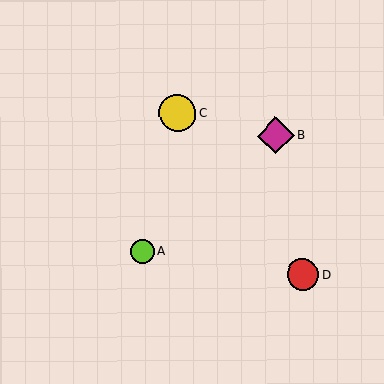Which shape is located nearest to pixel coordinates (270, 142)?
The magenta diamond (labeled B) at (275, 136) is nearest to that location.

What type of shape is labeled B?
Shape B is a magenta diamond.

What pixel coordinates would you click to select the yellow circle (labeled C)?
Click at (178, 113) to select the yellow circle C.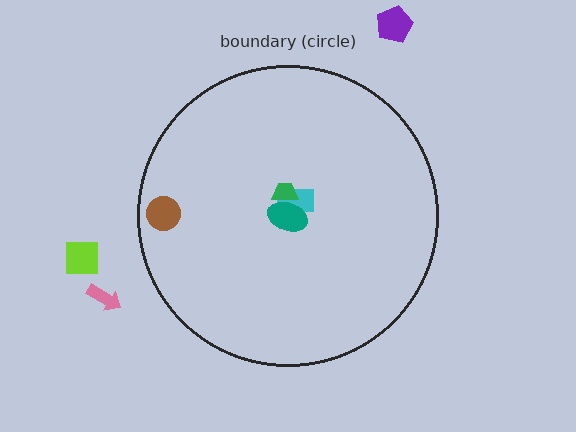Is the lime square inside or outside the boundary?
Outside.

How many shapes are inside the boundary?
4 inside, 3 outside.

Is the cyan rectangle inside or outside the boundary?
Inside.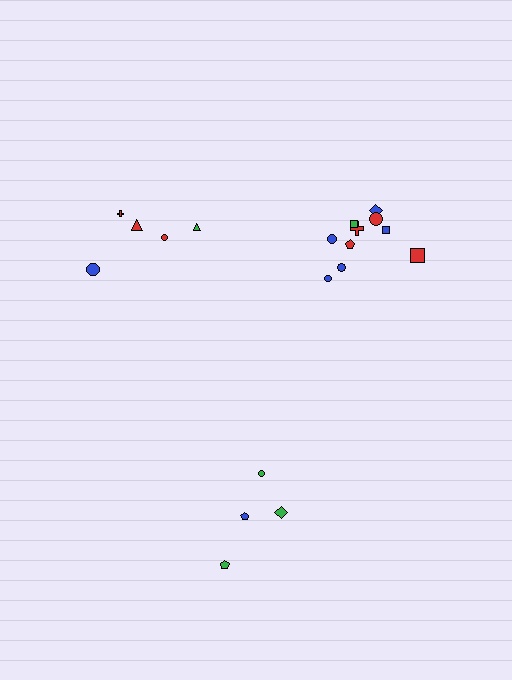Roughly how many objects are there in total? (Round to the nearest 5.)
Roughly 20 objects in total.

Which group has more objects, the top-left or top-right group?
The top-right group.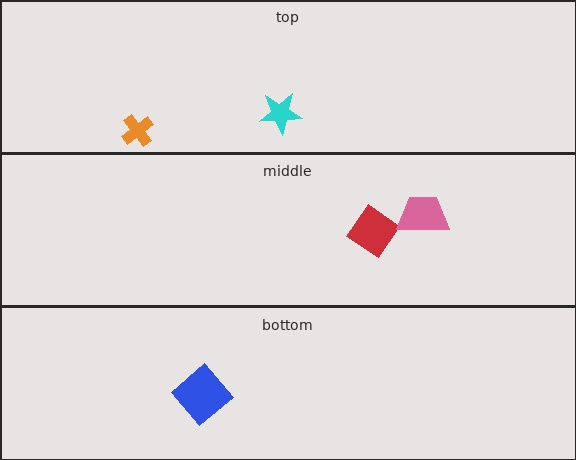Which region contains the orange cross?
The top region.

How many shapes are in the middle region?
2.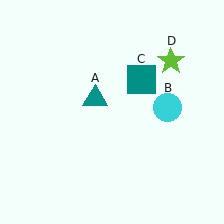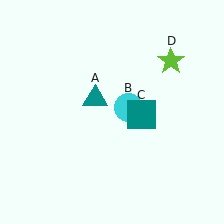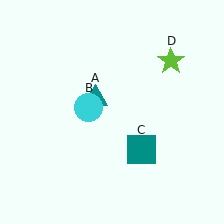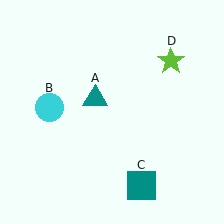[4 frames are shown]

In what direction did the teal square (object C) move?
The teal square (object C) moved down.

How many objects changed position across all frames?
2 objects changed position: cyan circle (object B), teal square (object C).